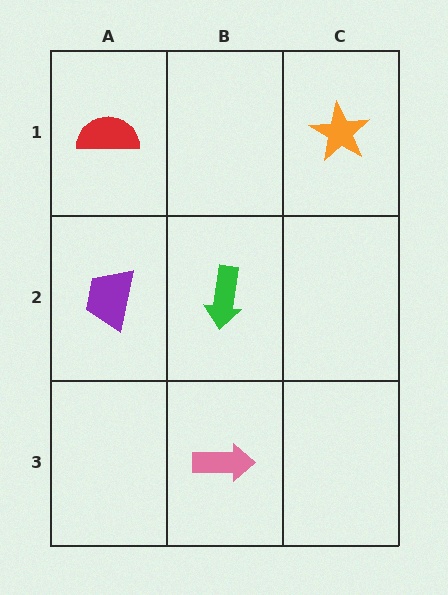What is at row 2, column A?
A purple trapezoid.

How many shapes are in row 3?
1 shape.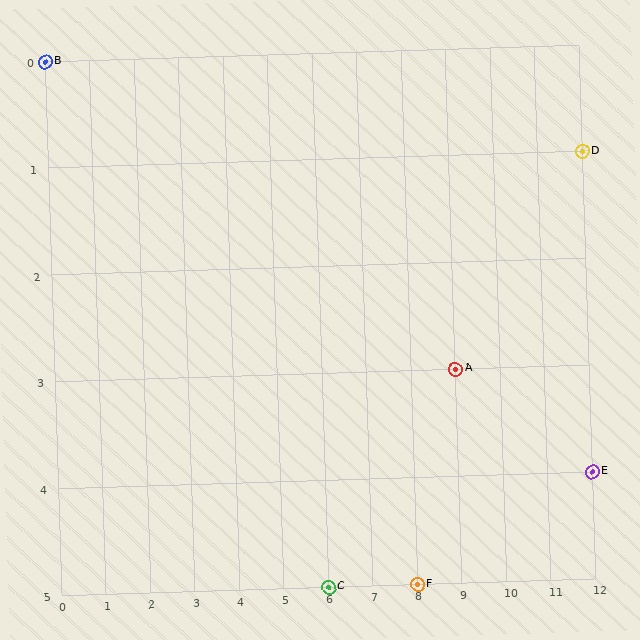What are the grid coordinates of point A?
Point A is at grid coordinates (9, 3).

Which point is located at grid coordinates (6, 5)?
Point C is at (6, 5).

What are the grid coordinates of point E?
Point E is at grid coordinates (12, 4).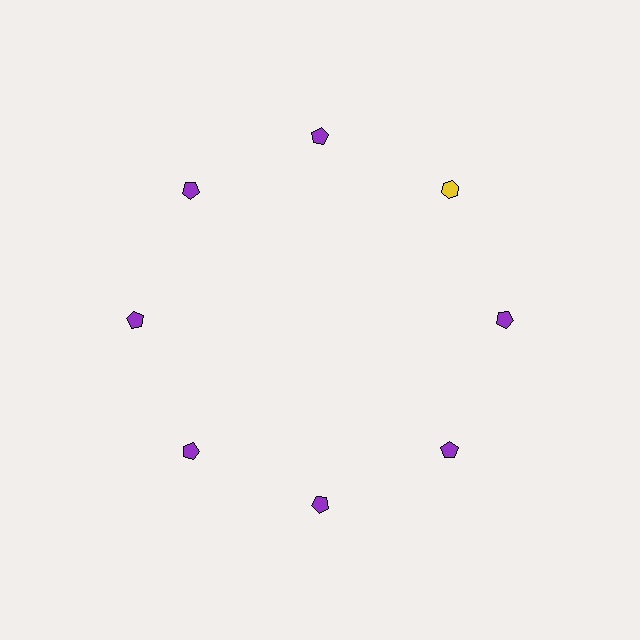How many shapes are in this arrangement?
There are 8 shapes arranged in a ring pattern.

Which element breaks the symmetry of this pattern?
The yellow hexagon at roughly the 2 o'clock position breaks the symmetry. All other shapes are purple pentagons.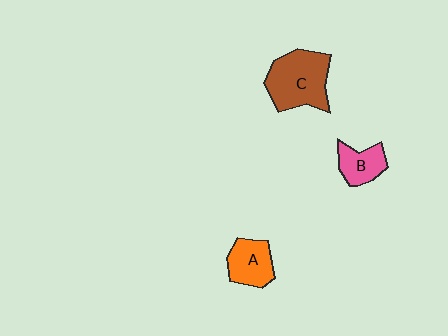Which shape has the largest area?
Shape C (brown).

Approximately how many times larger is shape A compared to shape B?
Approximately 1.2 times.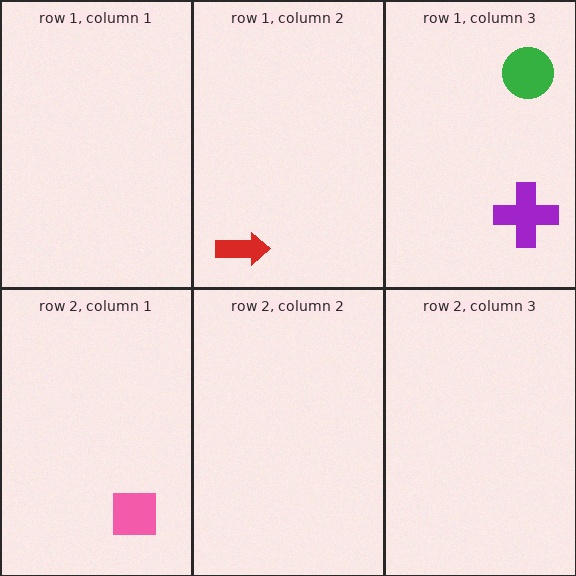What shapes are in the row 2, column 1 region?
The pink square.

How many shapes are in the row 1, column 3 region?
2.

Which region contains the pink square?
The row 2, column 1 region.